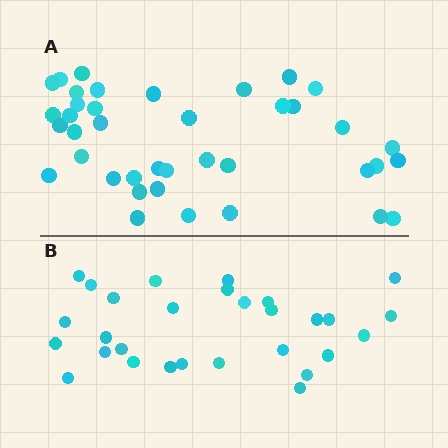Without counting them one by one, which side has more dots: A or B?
Region A (the top region) has more dots.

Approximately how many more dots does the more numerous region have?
Region A has roughly 10 or so more dots than region B.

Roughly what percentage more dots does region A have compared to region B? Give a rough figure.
About 35% more.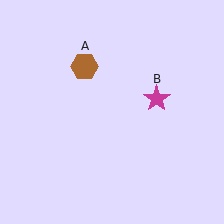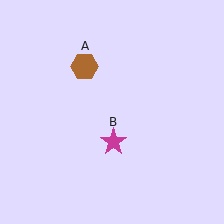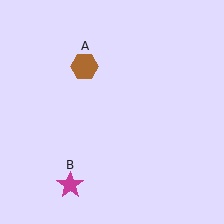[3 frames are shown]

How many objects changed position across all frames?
1 object changed position: magenta star (object B).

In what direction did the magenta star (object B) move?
The magenta star (object B) moved down and to the left.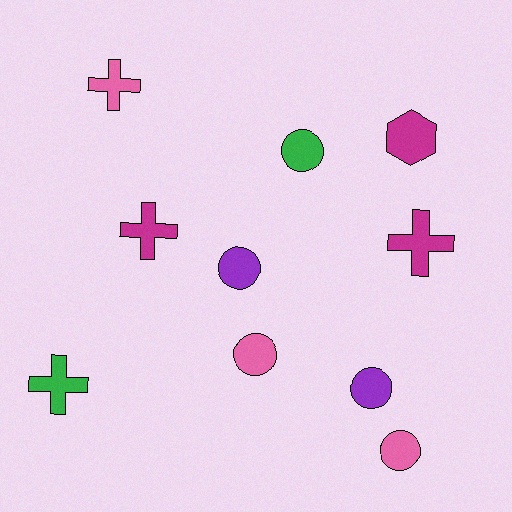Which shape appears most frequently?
Circle, with 5 objects.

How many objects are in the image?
There are 10 objects.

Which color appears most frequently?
Magenta, with 3 objects.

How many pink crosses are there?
There is 1 pink cross.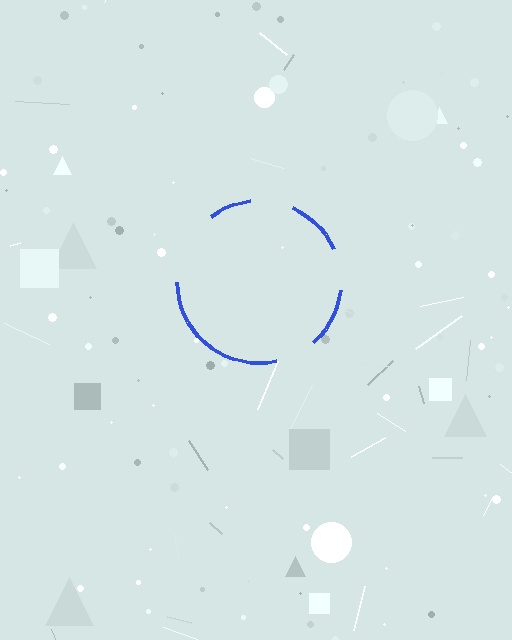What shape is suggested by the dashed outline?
The dashed outline suggests a circle.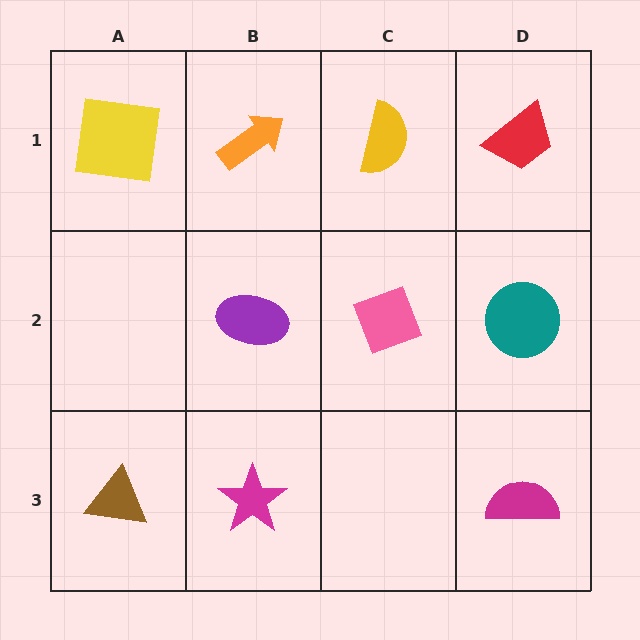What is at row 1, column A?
A yellow square.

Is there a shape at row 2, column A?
No, that cell is empty.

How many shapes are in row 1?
4 shapes.